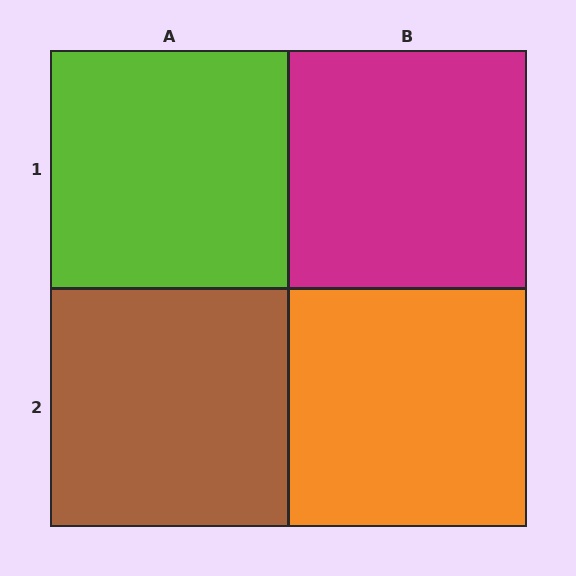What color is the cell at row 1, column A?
Lime.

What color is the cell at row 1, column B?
Magenta.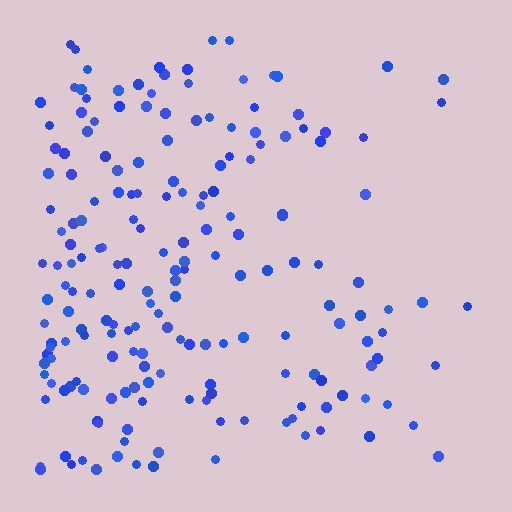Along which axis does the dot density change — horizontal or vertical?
Horizontal.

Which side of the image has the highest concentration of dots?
The left.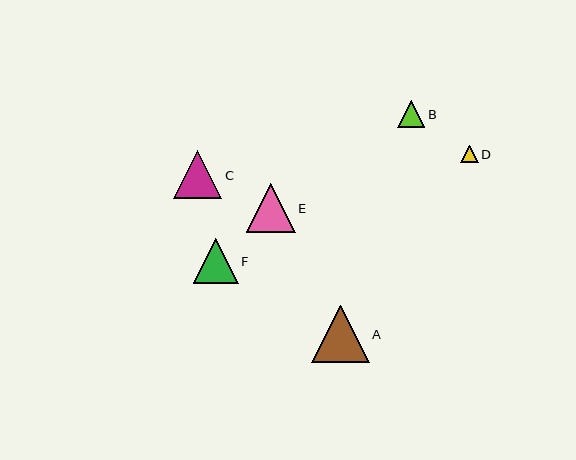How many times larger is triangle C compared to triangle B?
Triangle C is approximately 1.8 times the size of triangle B.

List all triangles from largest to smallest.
From largest to smallest: A, E, C, F, B, D.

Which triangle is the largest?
Triangle A is the largest with a size of approximately 57 pixels.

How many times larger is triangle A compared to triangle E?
Triangle A is approximately 1.2 times the size of triangle E.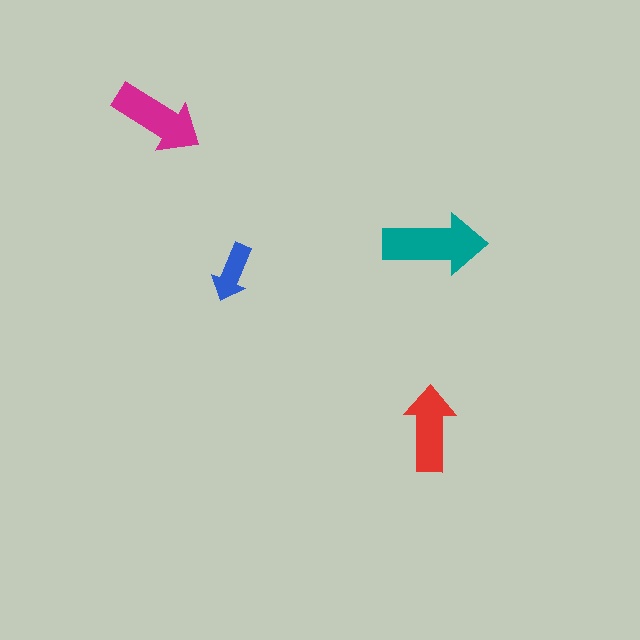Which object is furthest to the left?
The magenta arrow is leftmost.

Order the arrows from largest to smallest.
the teal one, the magenta one, the red one, the blue one.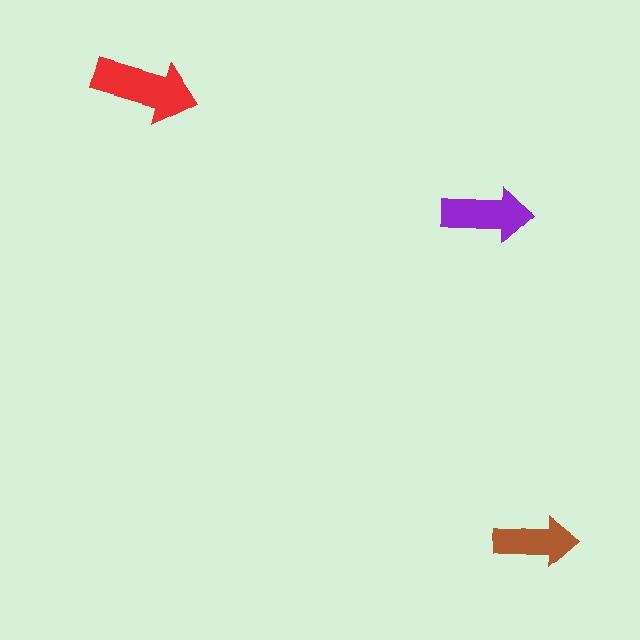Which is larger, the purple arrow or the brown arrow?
The purple one.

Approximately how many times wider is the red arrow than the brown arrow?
About 1.5 times wider.